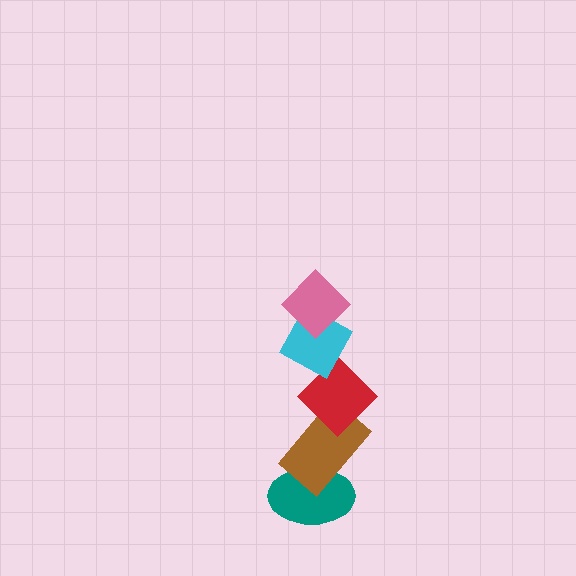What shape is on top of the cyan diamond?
The pink diamond is on top of the cyan diamond.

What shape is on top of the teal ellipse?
The brown rectangle is on top of the teal ellipse.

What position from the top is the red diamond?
The red diamond is 3rd from the top.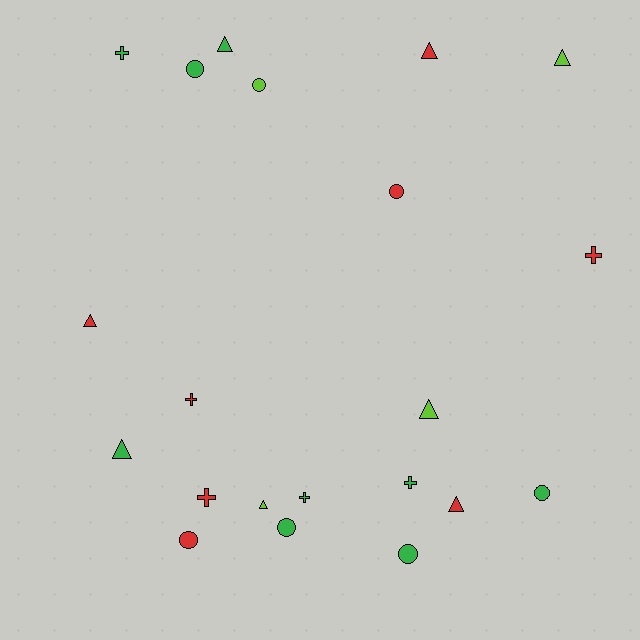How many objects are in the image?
There are 21 objects.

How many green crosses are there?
There are 3 green crosses.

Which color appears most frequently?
Green, with 9 objects.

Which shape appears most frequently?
Triangle, with 8 objects.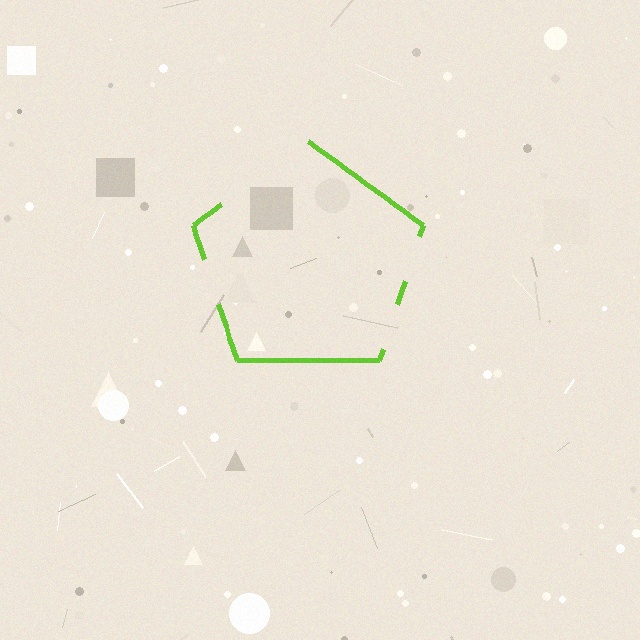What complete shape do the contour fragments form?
The contour fragments form a pentagon.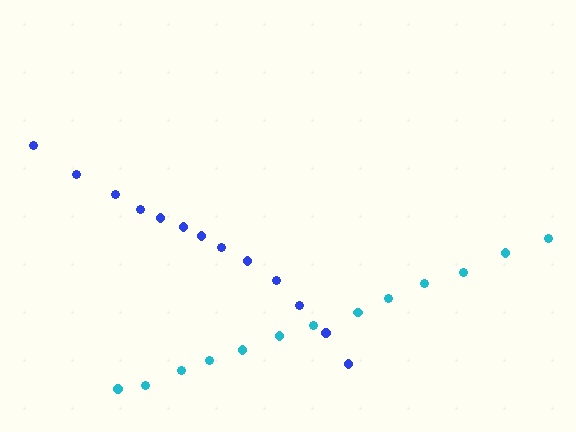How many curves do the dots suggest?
There are 2 distinct paths.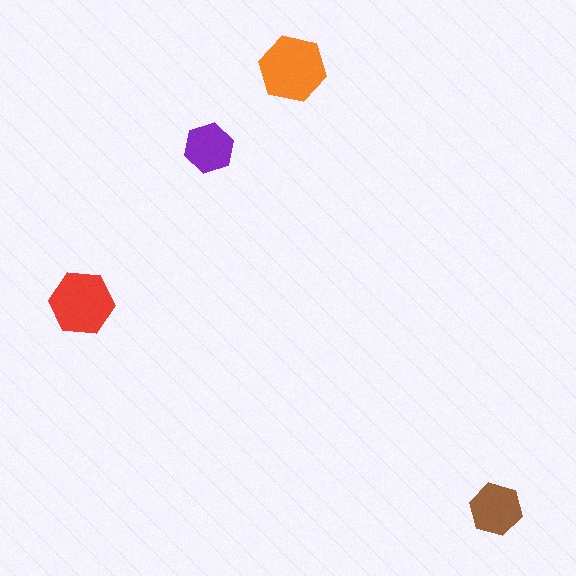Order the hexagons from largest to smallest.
the orange one, the red one, the brown one, the purple one.